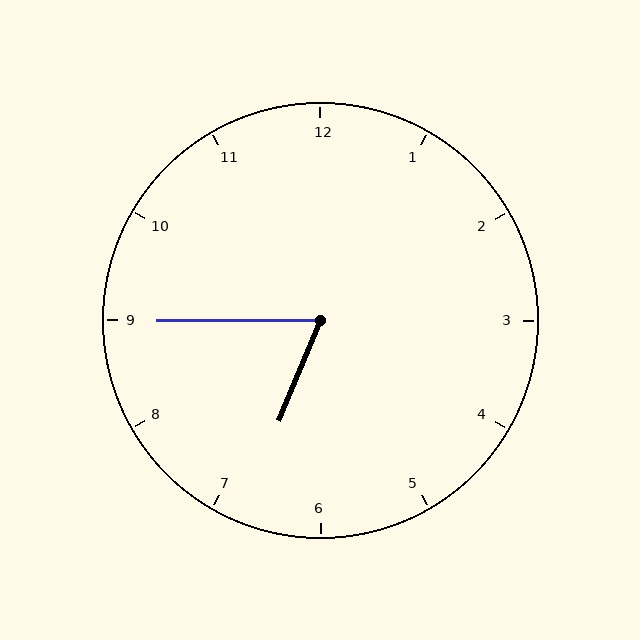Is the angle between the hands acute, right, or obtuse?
It is acute.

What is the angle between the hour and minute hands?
Approximately 68 degrees.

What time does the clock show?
6:45.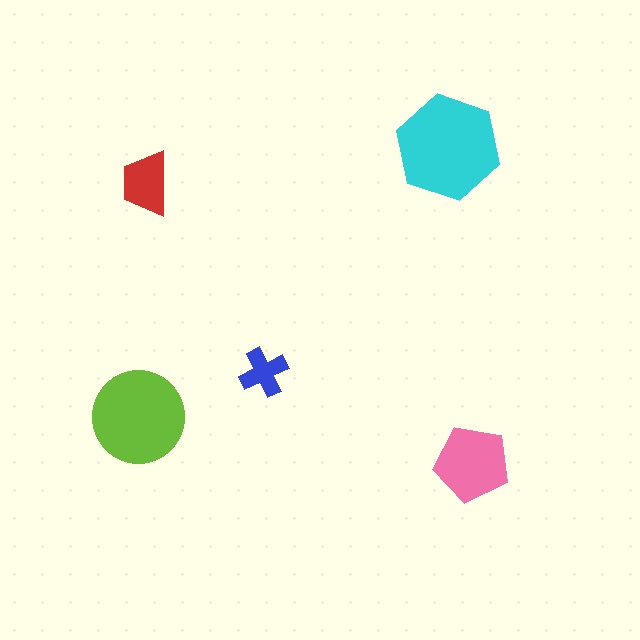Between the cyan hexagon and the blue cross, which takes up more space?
The cyan hexagon.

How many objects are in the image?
There are 5 objects in the image.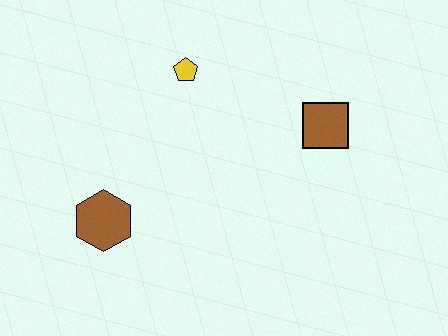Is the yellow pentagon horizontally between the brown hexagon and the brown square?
Yes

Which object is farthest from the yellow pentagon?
The brown hexagon is farthest from the yellow pentagon.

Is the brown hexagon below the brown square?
Yes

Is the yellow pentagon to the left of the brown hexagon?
No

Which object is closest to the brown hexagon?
The yellow pentagon is closest to the brown hexagon.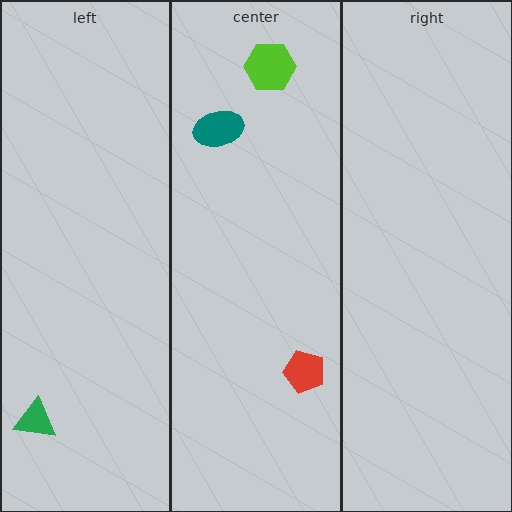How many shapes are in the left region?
1.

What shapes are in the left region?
The green triangle.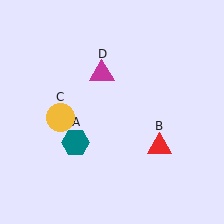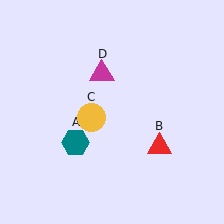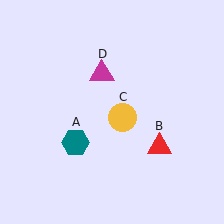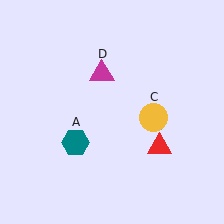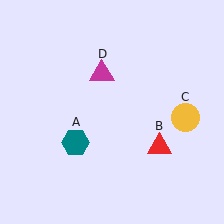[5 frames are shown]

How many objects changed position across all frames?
1 object changed position: yellow circle (object C).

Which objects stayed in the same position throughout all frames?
Teal hexagon (object A) and red triangle (object B) and magenta triangle (object D) remained stationary.